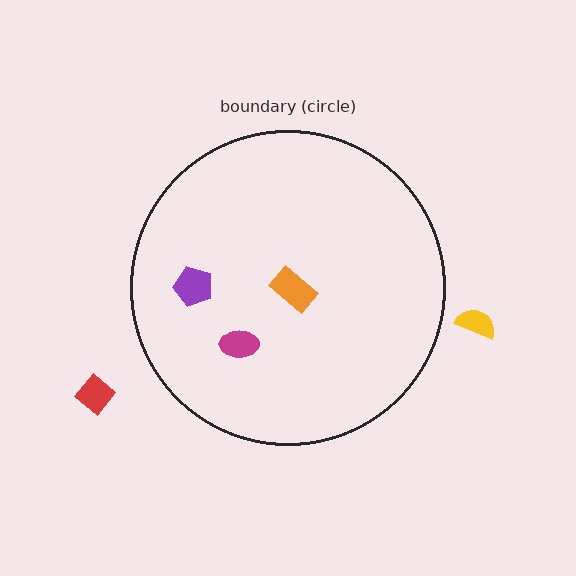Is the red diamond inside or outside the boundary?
Outside.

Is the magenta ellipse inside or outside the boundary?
Inside.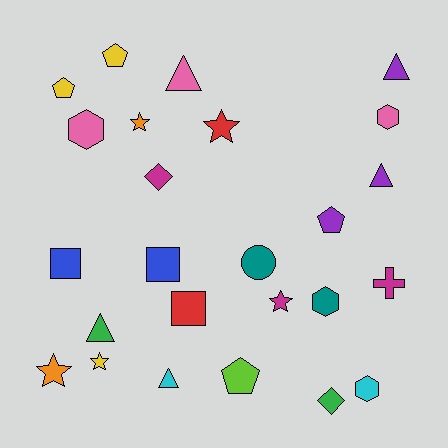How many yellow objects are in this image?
There are 3 yellow objects.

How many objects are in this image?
There are 25 objects.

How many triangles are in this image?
There are 5 triangles.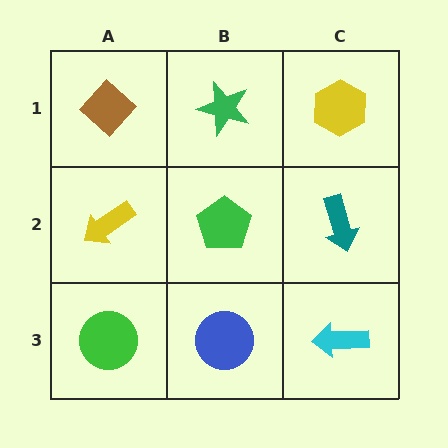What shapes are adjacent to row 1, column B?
A green pentagon (row 2, column B), a brown diamond (row 1, column A), a yellow hexagon (row 1, column C).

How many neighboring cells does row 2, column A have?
3.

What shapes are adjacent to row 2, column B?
A green star (row 1, column B), a blue circle (row 3, column B), a yellow arrow (row 2, column A), a teal arrow (row 2, column C).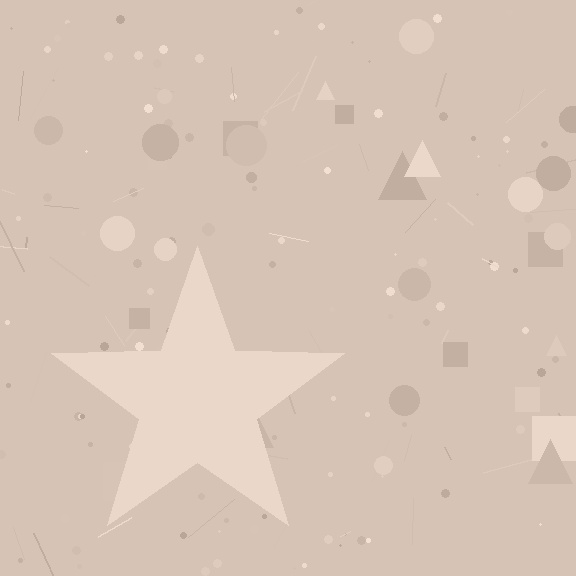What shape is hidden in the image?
A star is hidden in the image.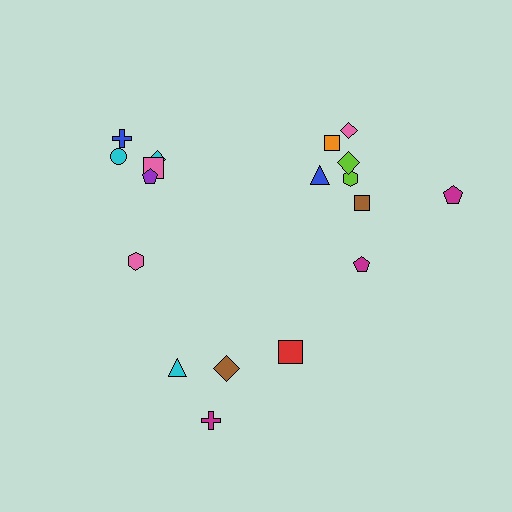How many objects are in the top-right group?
There are 8 objects.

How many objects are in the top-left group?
There are 6 objects.